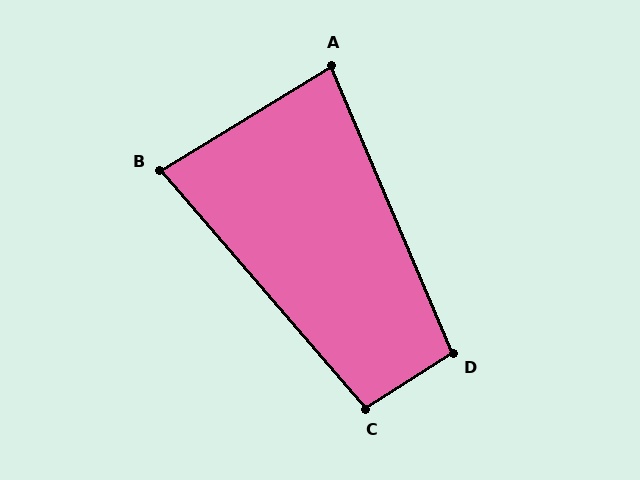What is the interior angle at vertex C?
Approximately 99 degrees (obtuse).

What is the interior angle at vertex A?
Approximately 81 degrees (acute).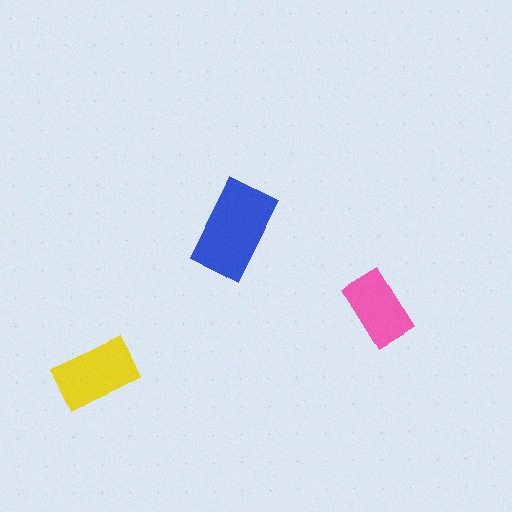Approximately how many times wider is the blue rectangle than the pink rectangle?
About 1.5 times wider.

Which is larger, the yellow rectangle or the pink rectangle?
The yellow one.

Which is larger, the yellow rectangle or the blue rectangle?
The blue one.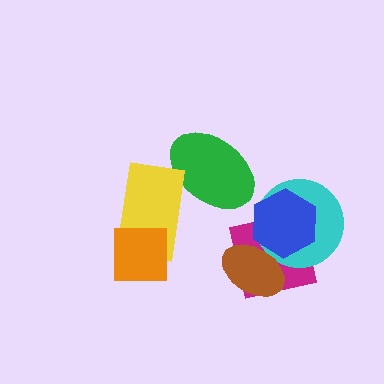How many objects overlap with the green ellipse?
1 object overlaps with the green ellipse.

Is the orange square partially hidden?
No, no other shape covers it.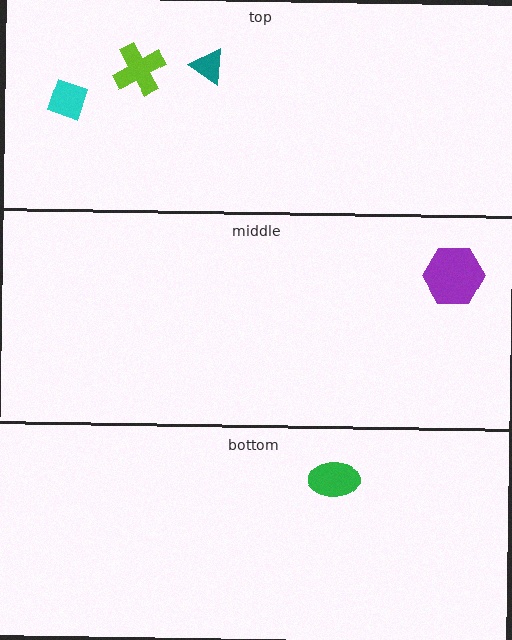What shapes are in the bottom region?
The green ellipse.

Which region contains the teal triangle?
The top region.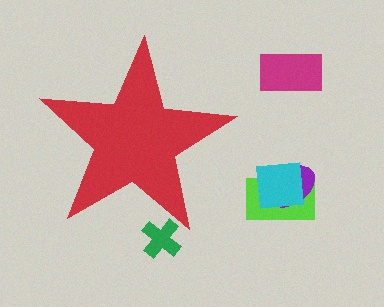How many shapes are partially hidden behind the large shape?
1 shape is partially hidden.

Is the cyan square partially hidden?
No, the cyan square is fully visible.